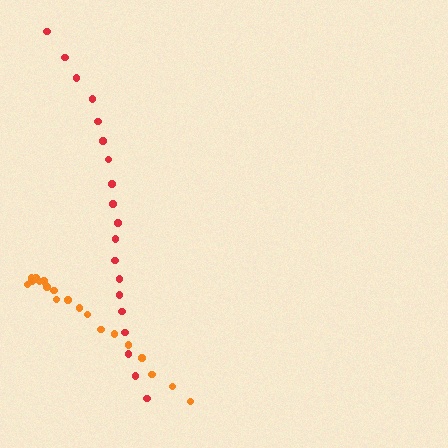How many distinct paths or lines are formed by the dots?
There are 2 distinct paths.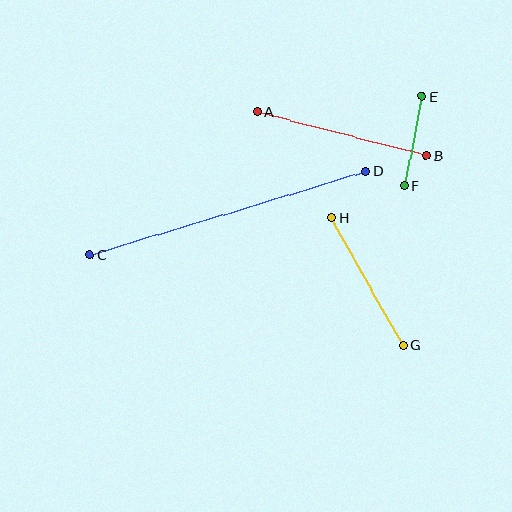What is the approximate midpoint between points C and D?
The midpoint is at approximately (228, 213) pixels.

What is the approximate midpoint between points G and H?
The midpoint is at approximately (367, 282) pixels.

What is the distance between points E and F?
The distance is approximately 91 pixels.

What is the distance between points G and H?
The distance is approximately 147 pixels.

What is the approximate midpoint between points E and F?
The midpoint is at approximately (413, 141) pixels.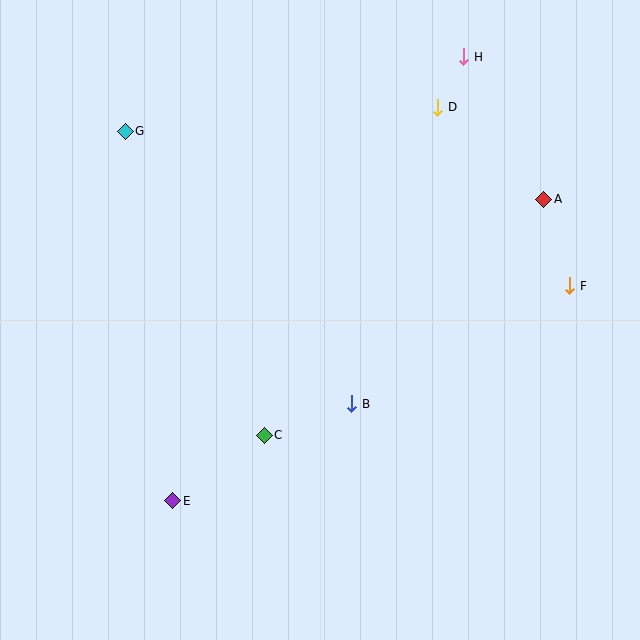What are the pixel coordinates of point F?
Point F is at (570, 286).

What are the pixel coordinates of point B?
Point B is at (352, 404).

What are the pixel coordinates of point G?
Point G is at (125, 131).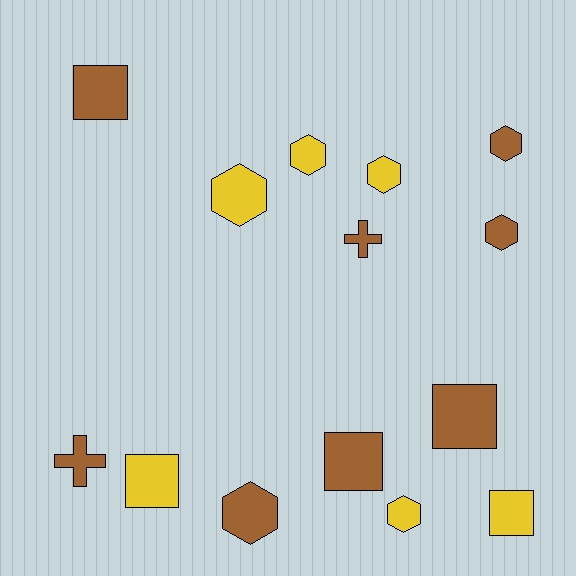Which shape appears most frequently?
Hexagon, with 7 objects.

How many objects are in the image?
There are 14 objects.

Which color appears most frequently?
Brown, with 8 objects.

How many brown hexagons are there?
There are 3 brown hexagons.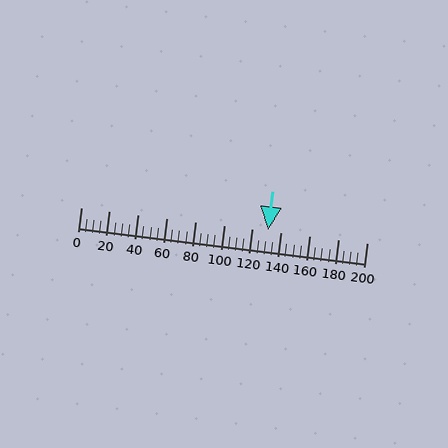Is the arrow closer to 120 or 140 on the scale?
The arrow is closer to 140.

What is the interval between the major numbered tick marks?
The major tick marks are spaced 20 units apart.